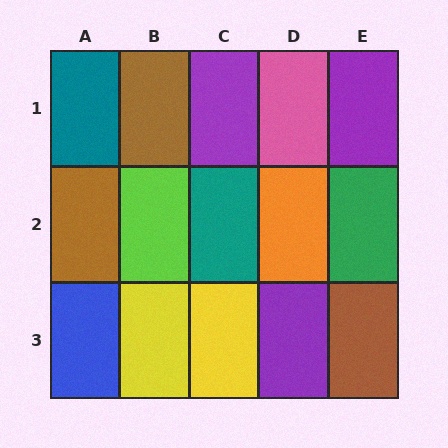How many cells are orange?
1 cell is orange.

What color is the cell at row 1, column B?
Brown.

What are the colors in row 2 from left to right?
Brown, lime, teal, orange, green.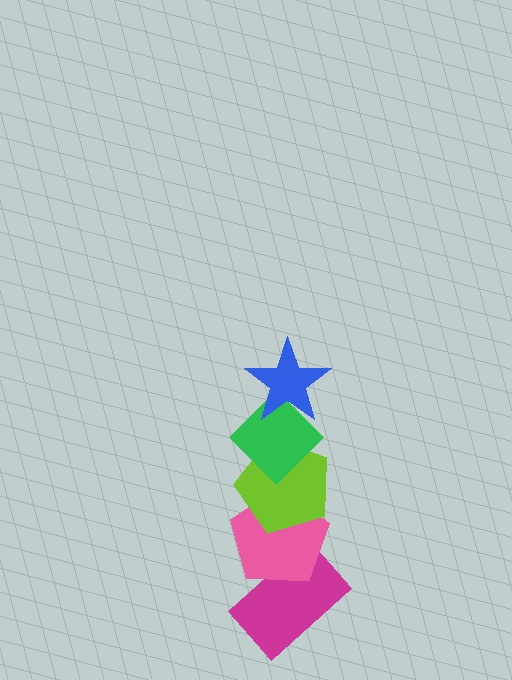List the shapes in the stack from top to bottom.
From top to bottom: the blue star, the green diamond, the lime pentagon, the pink pentagon, the magenta rectangle.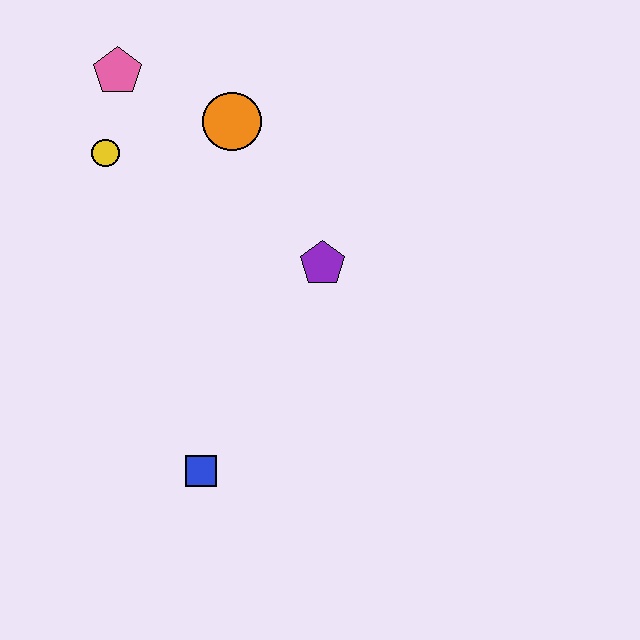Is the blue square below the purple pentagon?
Yes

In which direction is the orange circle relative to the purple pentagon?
The orange circle is above the purple pentagon.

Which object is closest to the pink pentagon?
The yellow circle is closest to the pink pentagon.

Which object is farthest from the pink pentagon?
The blue square is farthest from the pink pentagon.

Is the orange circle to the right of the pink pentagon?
Yes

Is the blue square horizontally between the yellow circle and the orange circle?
Yes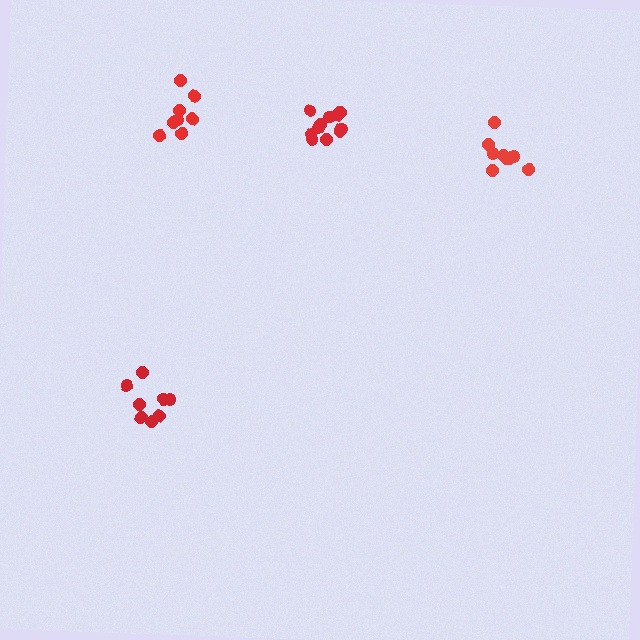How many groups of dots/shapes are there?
There are 4 groups.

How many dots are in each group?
Group 1: 8 dots, Group 2: 8 dots, Group 3: 8 dots, Group 4: 11 dots (35 total).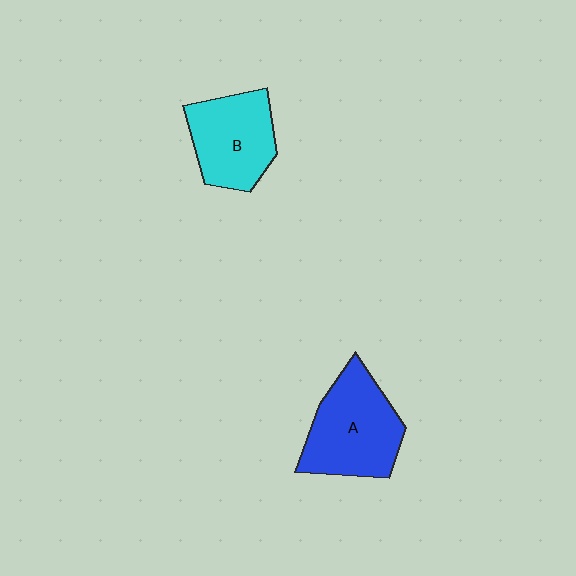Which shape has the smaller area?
Shape B (cyan).